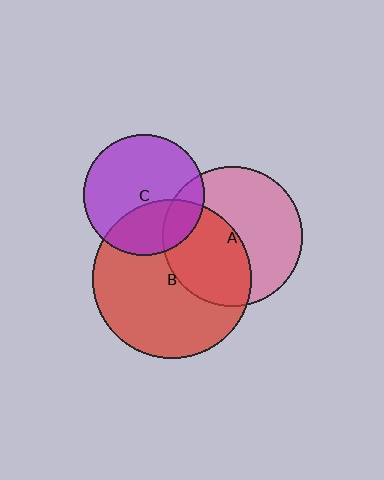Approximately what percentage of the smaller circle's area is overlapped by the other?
Approximately 15%.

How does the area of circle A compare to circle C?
Approximately 1.3 times.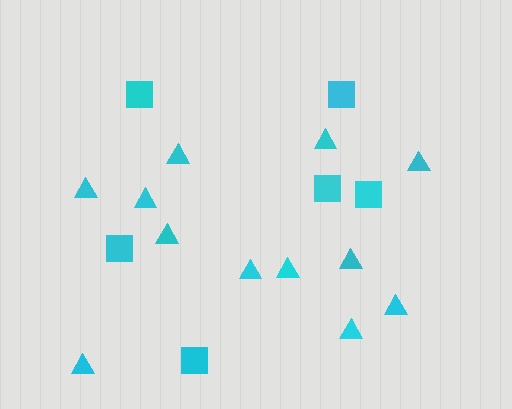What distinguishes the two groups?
There are 2 groups: one group of triangles (12) and one group of squares (6).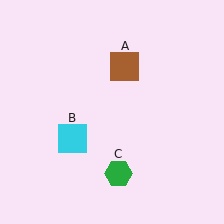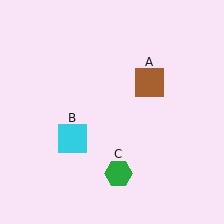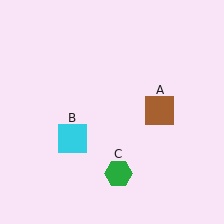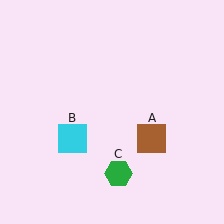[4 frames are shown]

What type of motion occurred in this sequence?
The brown square (object A) rotated clockwise around the center of the scene.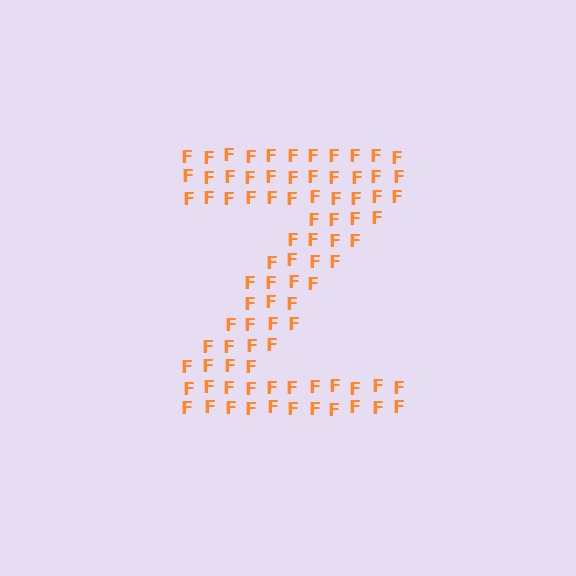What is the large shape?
The large shape is the letter Z.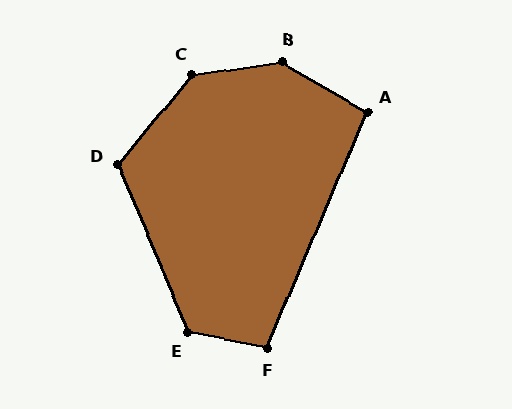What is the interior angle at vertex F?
Approximately 101 degrees (obtuse).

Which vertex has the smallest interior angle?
A, at approximately 98 degrees.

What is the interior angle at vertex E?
Approximately 125 degrees (obtuse).